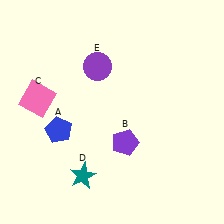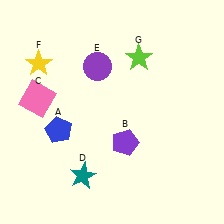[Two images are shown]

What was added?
A yellow star (F), a lime star (G) were added in Image 2.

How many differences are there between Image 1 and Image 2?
There are 2 differences between the two images.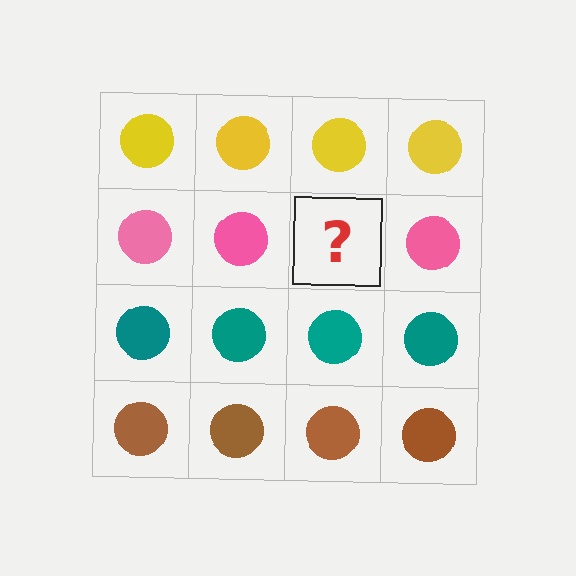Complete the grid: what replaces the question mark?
The question mark should be replaced with a pink circle.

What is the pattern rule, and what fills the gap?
The rule is that each row has a consistent color. The gap should be filled with a pink circle.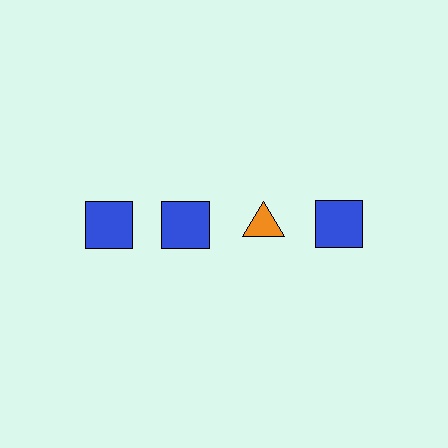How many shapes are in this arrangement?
There are 4 shapes arranged in a grid pattern.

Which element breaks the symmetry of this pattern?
The orange triangle in the top row, center column breaks the symmetry. All other shapes are blue squares.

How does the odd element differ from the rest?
It differs in both color (orange instead of blue) and shape (triangle instead of square).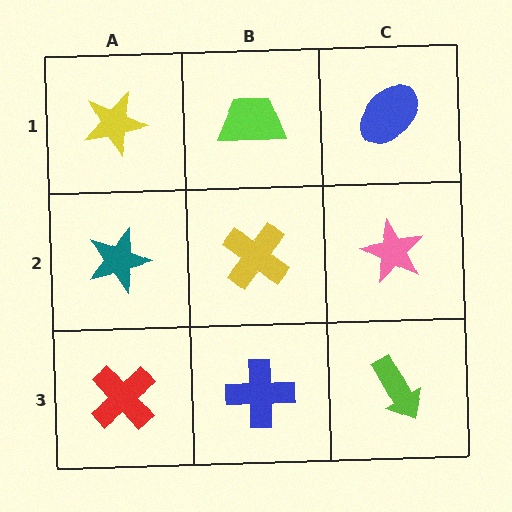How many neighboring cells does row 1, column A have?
2.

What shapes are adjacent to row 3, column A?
A teal star (row 2, column A), a blue cross (row 3, column B).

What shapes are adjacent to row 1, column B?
A yellow cross (row 2, column B), a yellow star (row 1, column A), a blue ellipse (row 1, column C).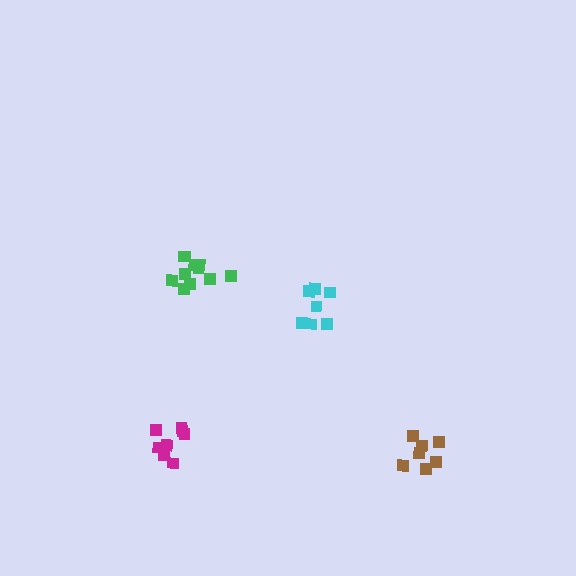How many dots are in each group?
Group 1: 11 dots, Group 2: 7 dots, Group 3: 8 dots, Group 4: 7 dots (33 total).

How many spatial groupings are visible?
There are 4 spatial groupings.